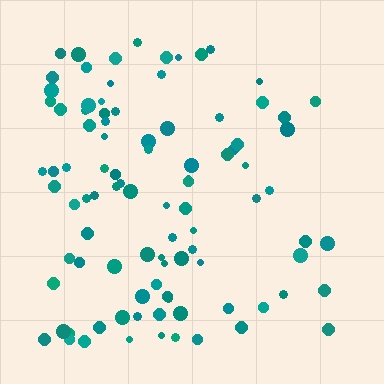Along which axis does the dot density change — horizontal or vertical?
Horizontal.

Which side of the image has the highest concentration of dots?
The left.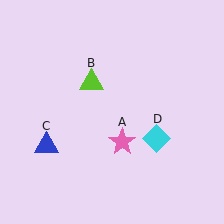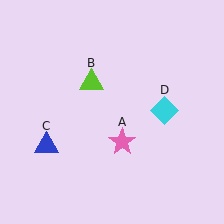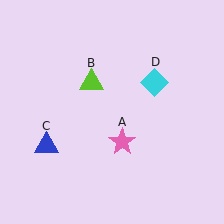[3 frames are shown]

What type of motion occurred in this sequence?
The cyan diamond (object D) rotated counterclockwise around the center of the scene.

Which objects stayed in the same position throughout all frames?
Pink star (object A) and lime triangle (object B) and blue triangle (object C) remained stationary.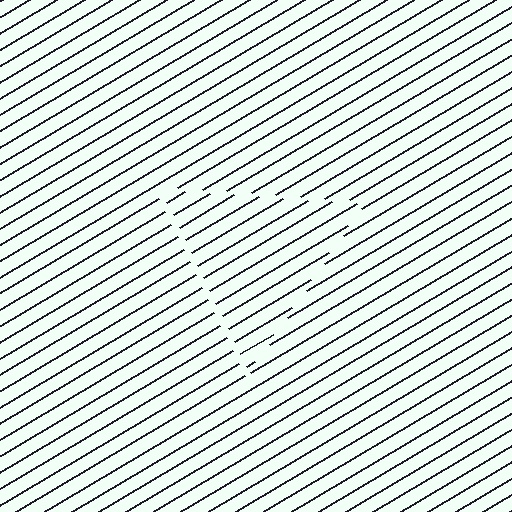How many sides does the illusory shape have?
3 sides — the line-ends trace a triangle.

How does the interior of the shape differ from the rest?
The interior of the shape contains the same grating, shifted by half a period — the contour is defined by the phase discontinuity where line-ends from the inner and outer gratings abut.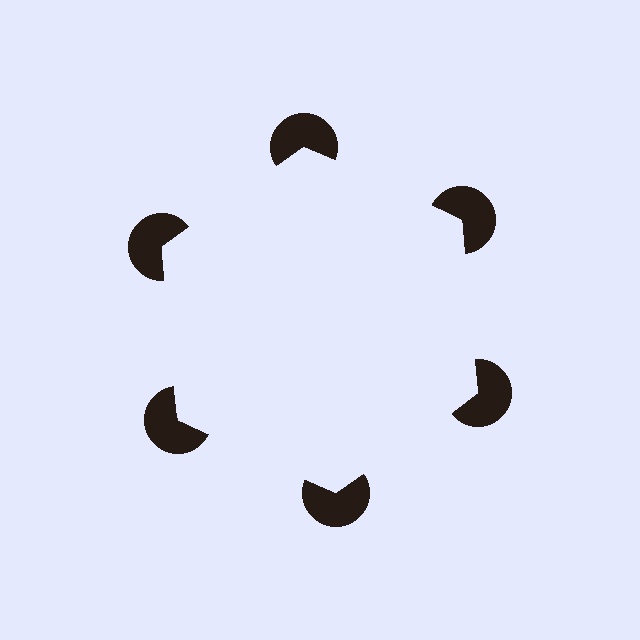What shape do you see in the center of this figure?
An illusory hexagon — its edges are inferred from the aligned wedge cuts in the pac-man discs, not physically drawn.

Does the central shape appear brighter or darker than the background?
It typically appears slightly brighter than the background, even though no actual brightness change is drawn.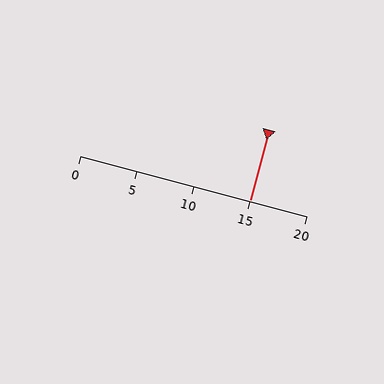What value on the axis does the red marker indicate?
The marker indicates approximately 15.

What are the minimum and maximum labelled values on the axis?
The axis runs from 0 to 20.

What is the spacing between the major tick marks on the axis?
The major ticks are spaced 5 apart.